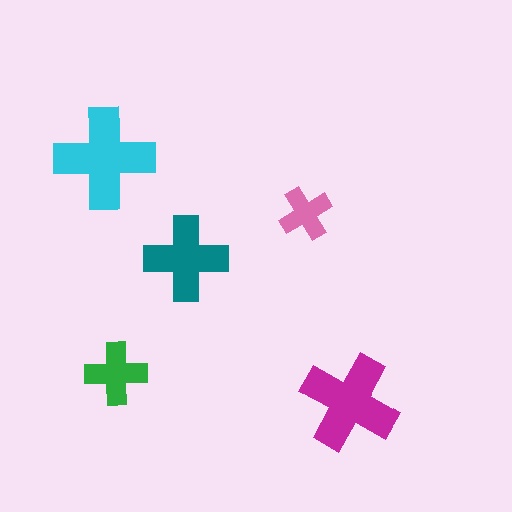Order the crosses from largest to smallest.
the cyan one, the magenta one, the teal one, the green one, the pink one.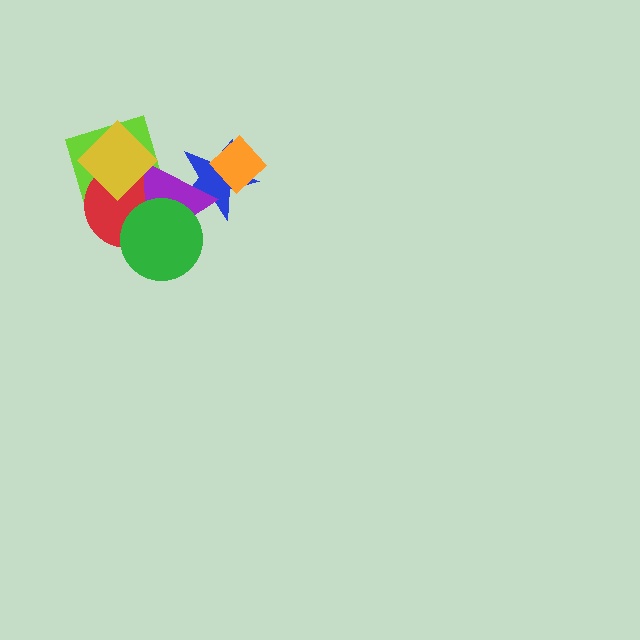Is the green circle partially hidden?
No, no other shape covers it.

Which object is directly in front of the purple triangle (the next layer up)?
The green circle is directly in front of the purple triangle.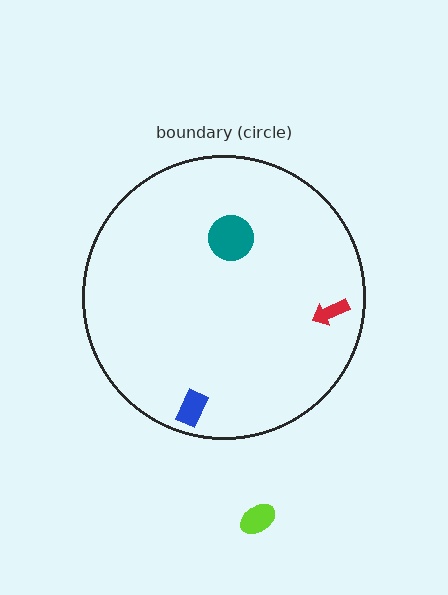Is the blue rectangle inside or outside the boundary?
Inside.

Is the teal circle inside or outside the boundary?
Inside.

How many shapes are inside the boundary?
3 inside, 1 outside.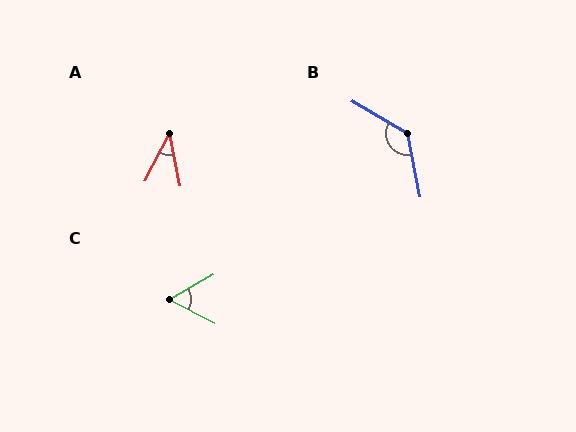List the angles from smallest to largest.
A (38°), C (57°), B (131°).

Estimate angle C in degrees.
Approximately 57 degrees.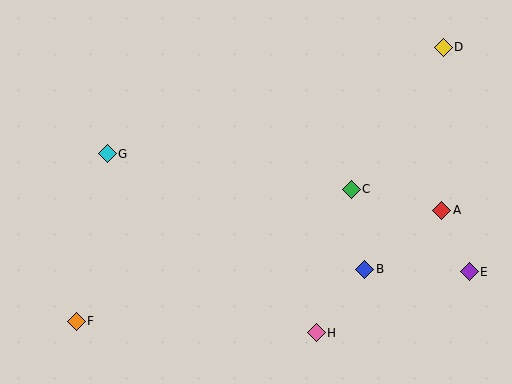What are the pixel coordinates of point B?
Point B is at (365, 269).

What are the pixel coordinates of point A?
Point A is at (442, 210).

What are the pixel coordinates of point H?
Point H is at (316, 333).